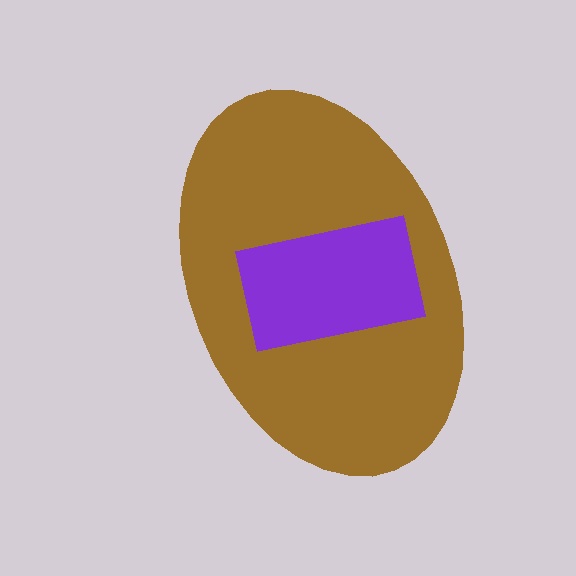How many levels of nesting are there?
2.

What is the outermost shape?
The brown ellipse.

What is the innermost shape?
The purple rectangle.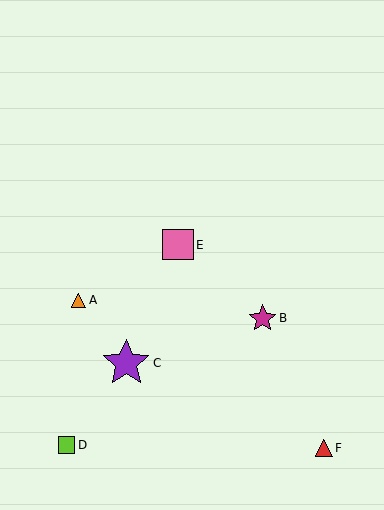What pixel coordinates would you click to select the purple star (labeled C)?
Click at (126, 363) to select the purple star C.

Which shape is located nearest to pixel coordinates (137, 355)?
The purple star (labeled C) at (126, 363) is nearest to that location.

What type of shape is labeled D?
Shape D is a lime square.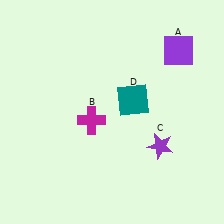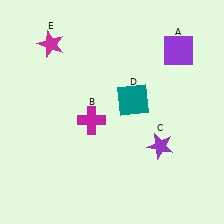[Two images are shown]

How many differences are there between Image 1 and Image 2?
There is 1 difference between the two images.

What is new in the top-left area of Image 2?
A magenta star (E) was added in the top-left area of Image 2.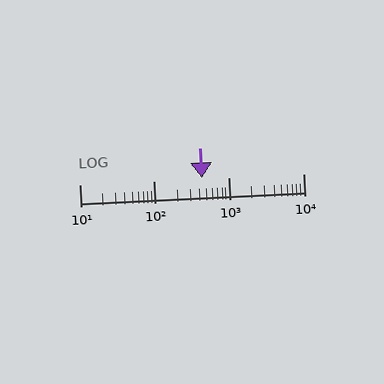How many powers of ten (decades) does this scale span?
The scale spans 3 decades, from 10 to 10000.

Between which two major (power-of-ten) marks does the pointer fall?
The pointer is between 100 and 1000.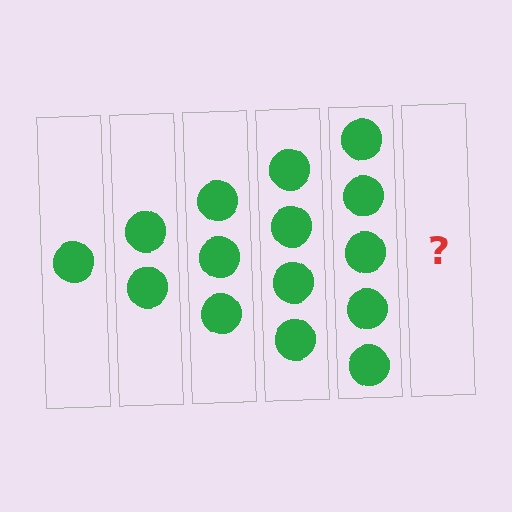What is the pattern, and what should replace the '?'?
The pattern is that each step adds one more circle. The '?' should be 6 circles.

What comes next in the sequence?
The next element should be 6 circles.